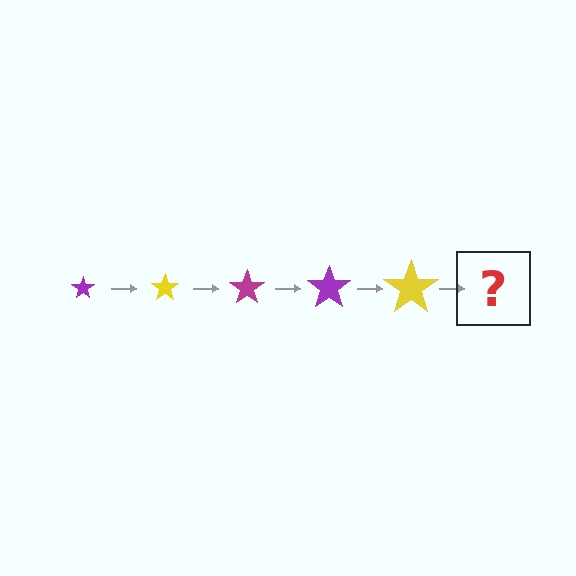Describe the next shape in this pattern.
It should be a magenta star, larger than the previous one.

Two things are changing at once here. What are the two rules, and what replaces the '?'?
The two rules are that the star grows larger each step and the color cycles through purple, yellow, and magenta. The '?' should be a magenta star, larger than the previous one.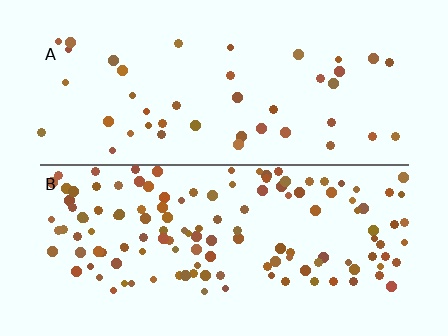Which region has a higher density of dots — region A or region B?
B (the bottom).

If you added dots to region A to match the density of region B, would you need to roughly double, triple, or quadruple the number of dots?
Approximately triple.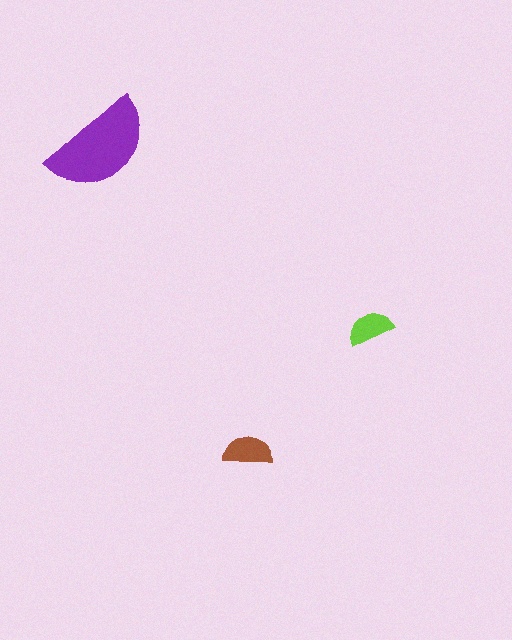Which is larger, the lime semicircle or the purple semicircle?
The purple one.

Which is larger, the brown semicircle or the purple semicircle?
The purple one.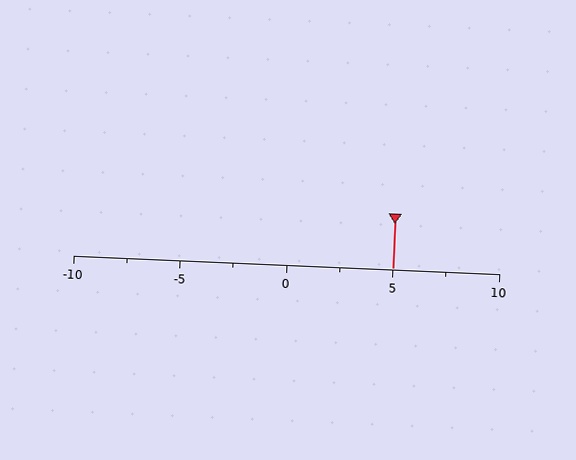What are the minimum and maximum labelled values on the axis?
The axis runs from -10 to 10.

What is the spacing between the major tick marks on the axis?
The major ticks are spaced 5 apart.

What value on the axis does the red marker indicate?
The marker indicates approximately 5.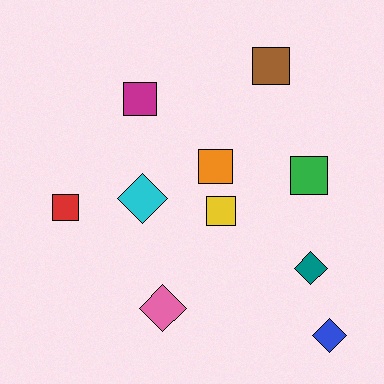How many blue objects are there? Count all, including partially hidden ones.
There is 1 blue object.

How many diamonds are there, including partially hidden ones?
There are 4 diamonds.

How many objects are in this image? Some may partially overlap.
There are 10 objects.